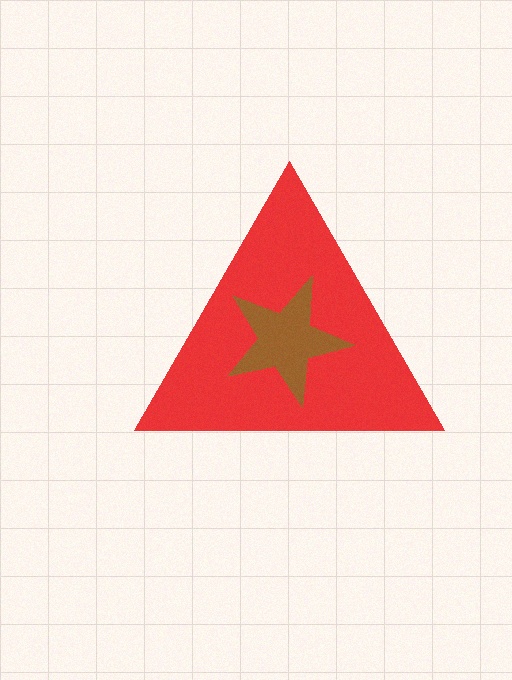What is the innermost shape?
The brown star.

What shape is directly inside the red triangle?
The brown star.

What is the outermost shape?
The red triangle.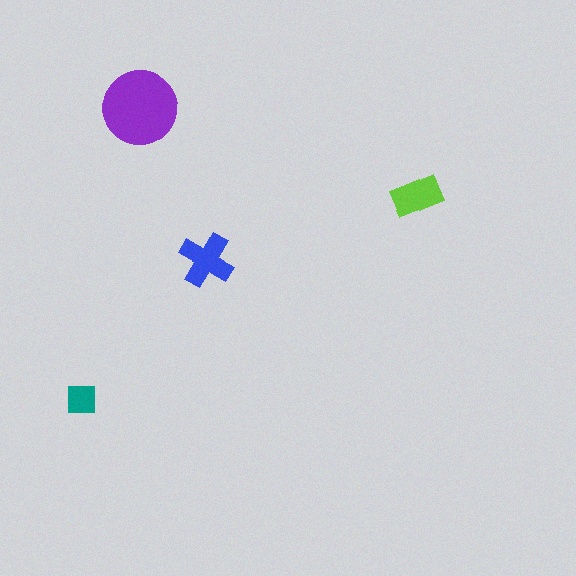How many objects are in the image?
There are 4 objects in the image.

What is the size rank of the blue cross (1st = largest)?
2nd.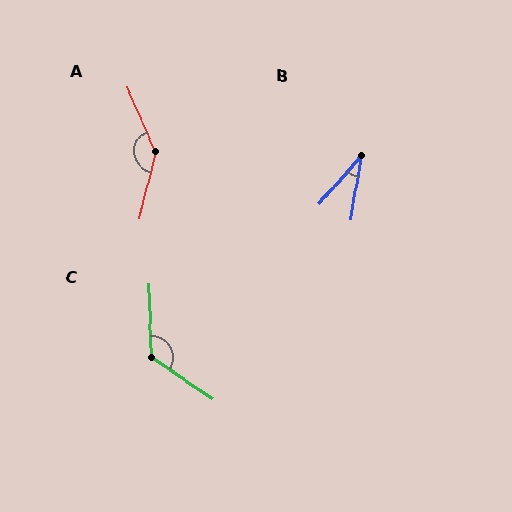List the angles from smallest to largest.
B (31°), C (126°), A (142°).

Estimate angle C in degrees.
Approximately 126 degrees.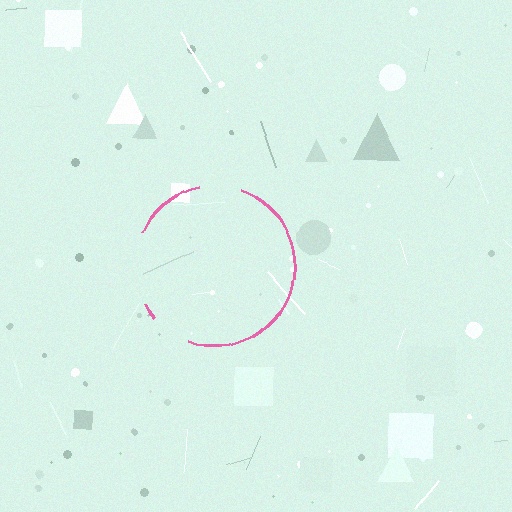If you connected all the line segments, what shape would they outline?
They would outline a circle.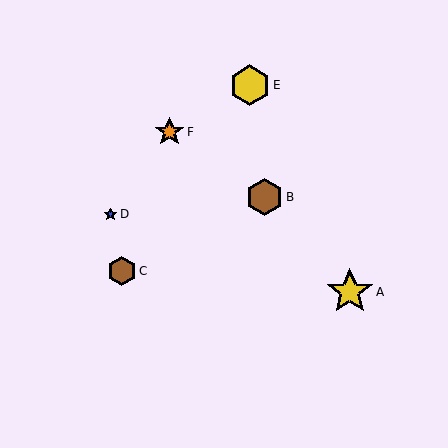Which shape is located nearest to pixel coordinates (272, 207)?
The brown hexagon (labeled B) at (265, 197) is nearest to that location.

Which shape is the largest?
The yellow star (labeled A) is the largest.